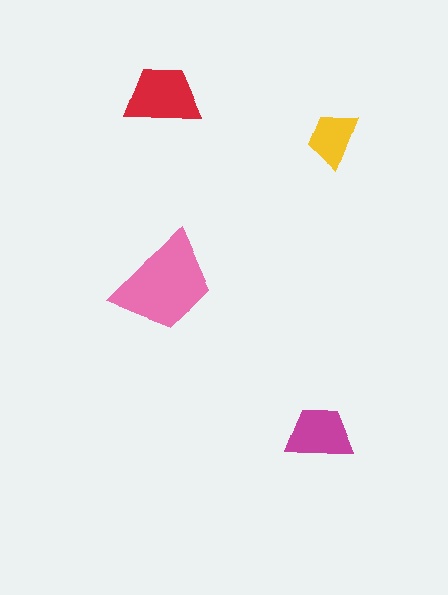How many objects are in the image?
There are 4 objects in the image.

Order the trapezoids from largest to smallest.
the pink one, the red one, the magenta one, the yellow one.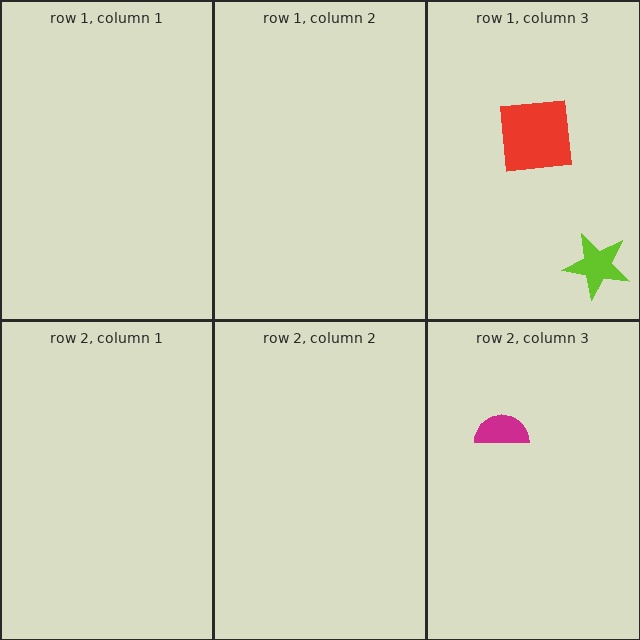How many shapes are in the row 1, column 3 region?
2.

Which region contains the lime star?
The row 1, column 3 region.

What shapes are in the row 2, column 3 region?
The magenta semicircle.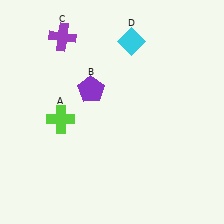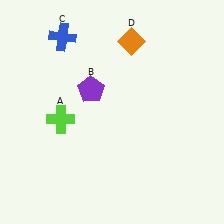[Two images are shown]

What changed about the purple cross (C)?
In Image 1, C is purple. In Image 2, it changed to blue.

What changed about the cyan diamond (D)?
In Image 1, D is cyan. In Image 2, it changed to orange.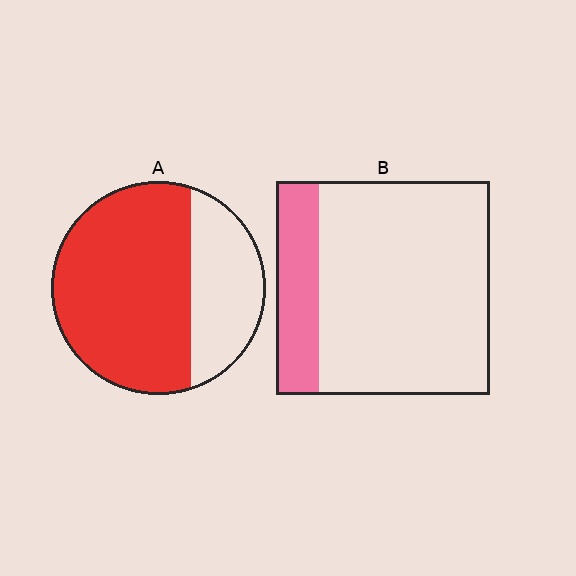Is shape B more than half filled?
No.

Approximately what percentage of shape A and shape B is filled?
A is approximately 70% and B is approximately 20%.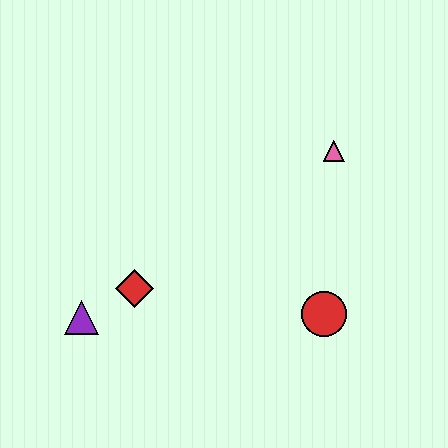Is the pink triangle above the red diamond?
Yes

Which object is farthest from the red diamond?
The pink triangle is farthest from the red diamond.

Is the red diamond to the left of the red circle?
Yes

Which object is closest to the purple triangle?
The red diamond is closest to the purple triangle.